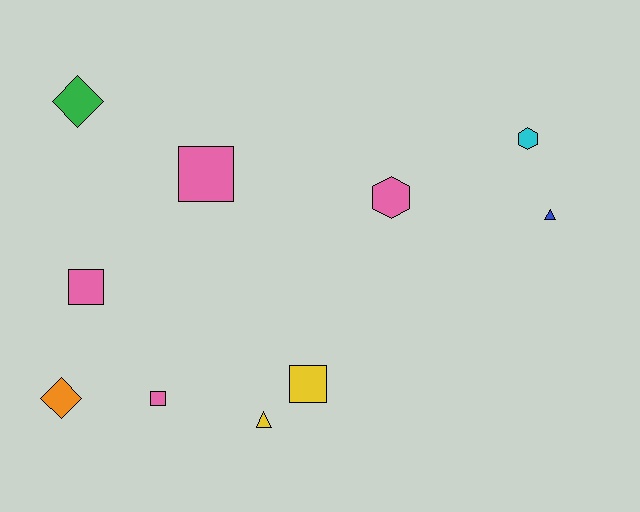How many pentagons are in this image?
There are no pentagons.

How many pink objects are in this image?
There are 4 pink objects.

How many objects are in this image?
There are 10 objects.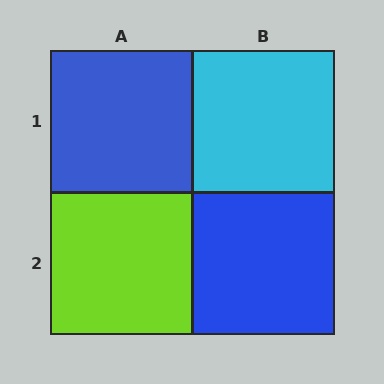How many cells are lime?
1 cell is lime.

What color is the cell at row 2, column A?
Lime.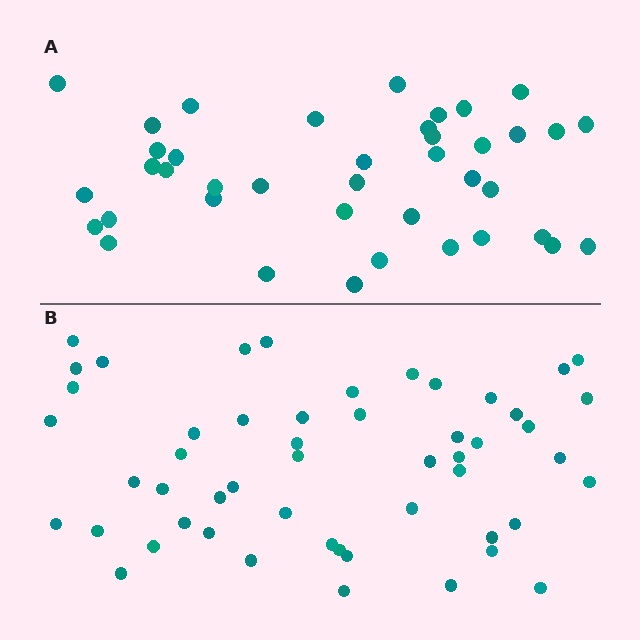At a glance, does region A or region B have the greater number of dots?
Region B (the bottom region) has more dots.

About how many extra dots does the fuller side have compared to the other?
Region B has roughly 12 or so more dots than region A.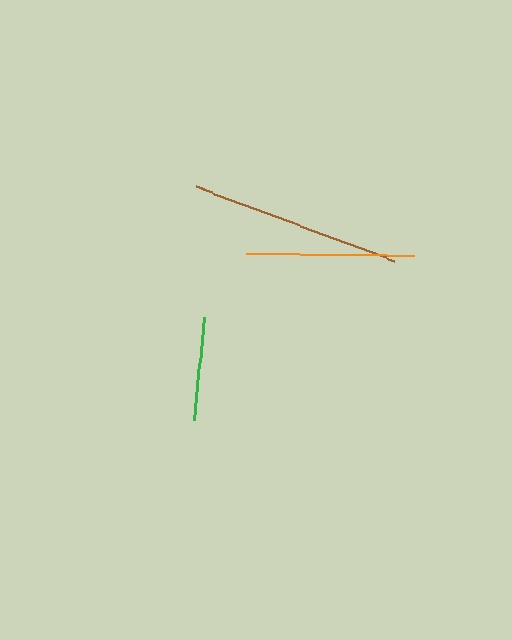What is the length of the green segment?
The green segment is approximately 104 pixels long.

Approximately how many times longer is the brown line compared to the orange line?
The brown line is approximately 1.3 times the length of the orange line.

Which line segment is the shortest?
The green line is the shortest at approximately 104 pixels.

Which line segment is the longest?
The brown line is the longest at approximately 212 pixels.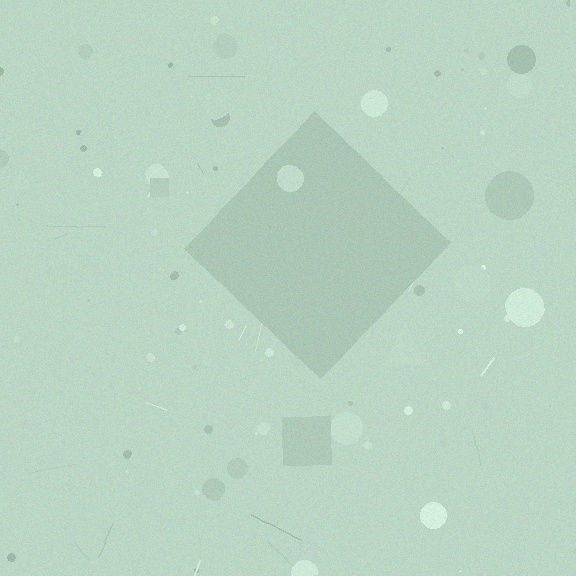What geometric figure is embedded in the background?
A diamond is embedded in the background.